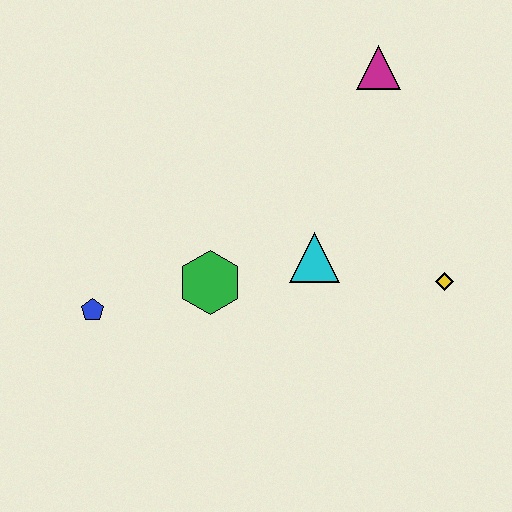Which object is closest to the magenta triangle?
The cyan triangle is closest to the magenta triangle.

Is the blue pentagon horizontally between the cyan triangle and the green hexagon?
No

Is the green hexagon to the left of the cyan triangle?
Yes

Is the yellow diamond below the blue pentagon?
No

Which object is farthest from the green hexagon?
The magenta triangle is farthest from the green hexagon.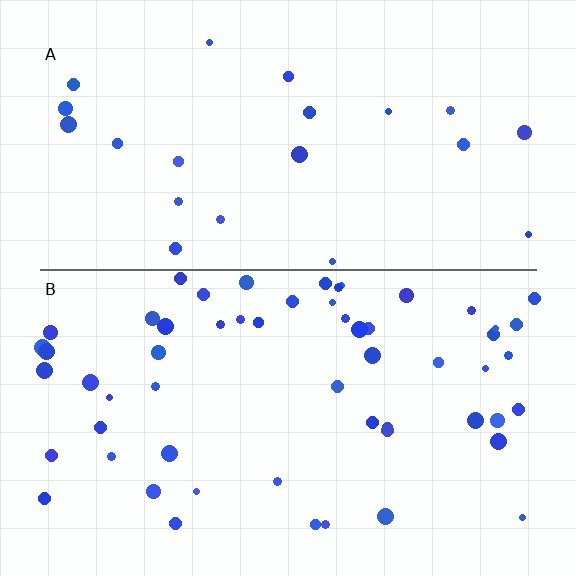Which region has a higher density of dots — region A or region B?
B (the bottom).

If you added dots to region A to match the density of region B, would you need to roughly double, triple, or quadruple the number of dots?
Approximately triple.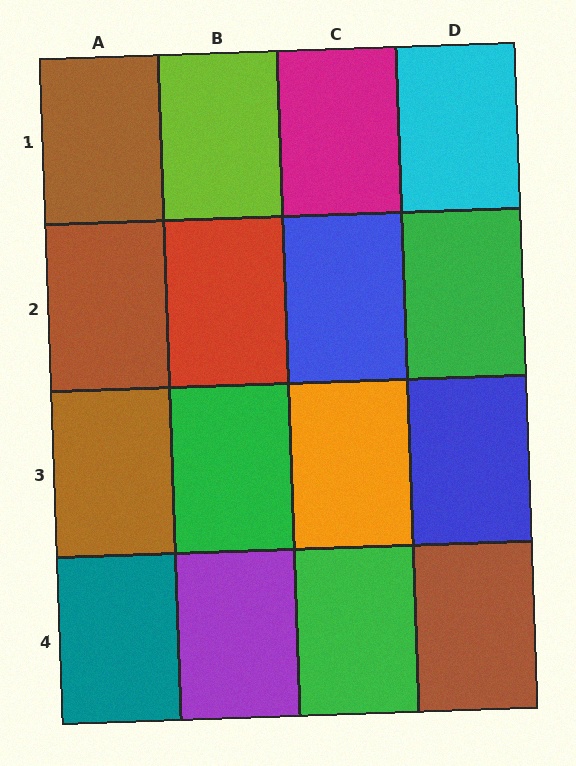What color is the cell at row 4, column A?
Teal.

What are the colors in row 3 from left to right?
Brown, green, orange, blue.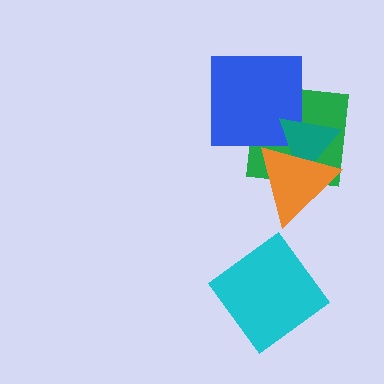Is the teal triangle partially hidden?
Yes, it is partially covered by another shape.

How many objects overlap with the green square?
3 objects overlap with the green square.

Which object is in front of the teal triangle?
The orange triangle is in front of the teal triangle.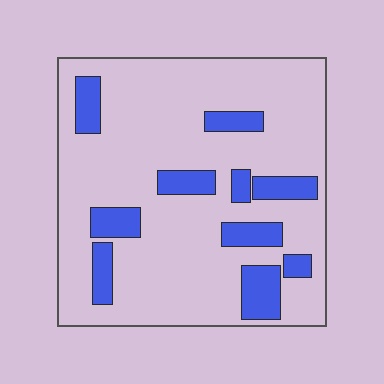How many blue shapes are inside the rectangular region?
10.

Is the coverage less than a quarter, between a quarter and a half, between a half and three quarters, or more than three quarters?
Less than a quarter.